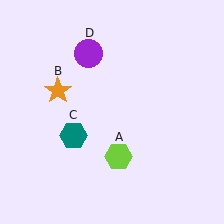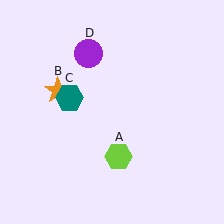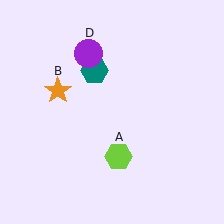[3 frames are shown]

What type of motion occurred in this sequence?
The teal hexagon (object C) rotated clockwise around the center of the scene.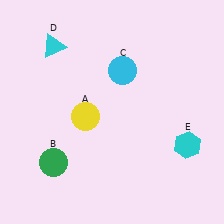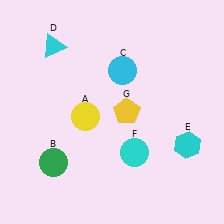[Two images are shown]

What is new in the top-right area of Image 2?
A yellow pentagon (G) was added in the top-right area of Image 2.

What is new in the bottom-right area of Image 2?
A cyan circle (F) was added in the bottom-right area of Image 2.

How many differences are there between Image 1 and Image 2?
There are 2 differences between the two images.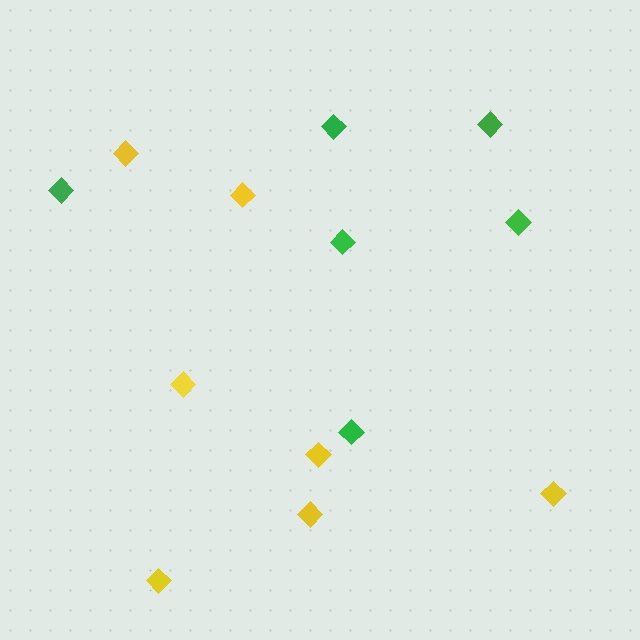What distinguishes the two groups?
There are 2 groups: one group of yellow diamonds (7) and one group of green diamonds (6).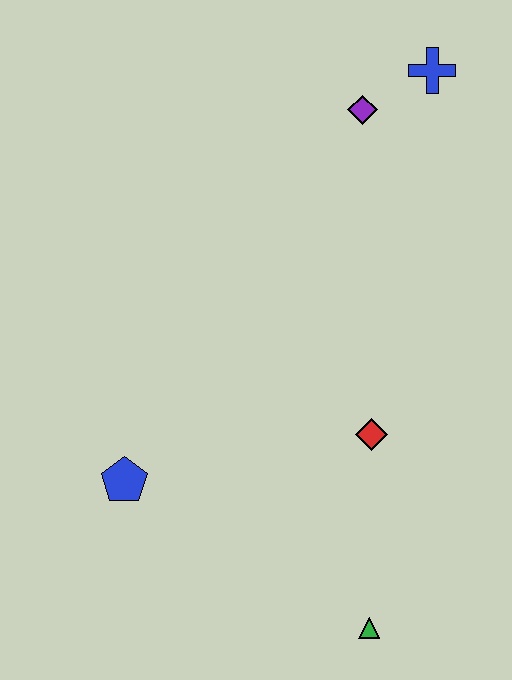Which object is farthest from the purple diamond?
The green triangle is farthest from the purple diamond.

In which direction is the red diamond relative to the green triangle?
The red diamond is above the green triangle.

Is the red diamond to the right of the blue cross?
No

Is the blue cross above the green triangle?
Yes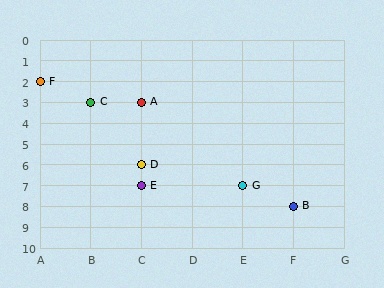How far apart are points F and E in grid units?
Points F and E are 2 columns and 5 rows apart (about 5.4 grid units diagonally).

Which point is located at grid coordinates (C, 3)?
Point A is at (C, 3).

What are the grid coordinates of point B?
Point B is at grid coordinates (F, 8).